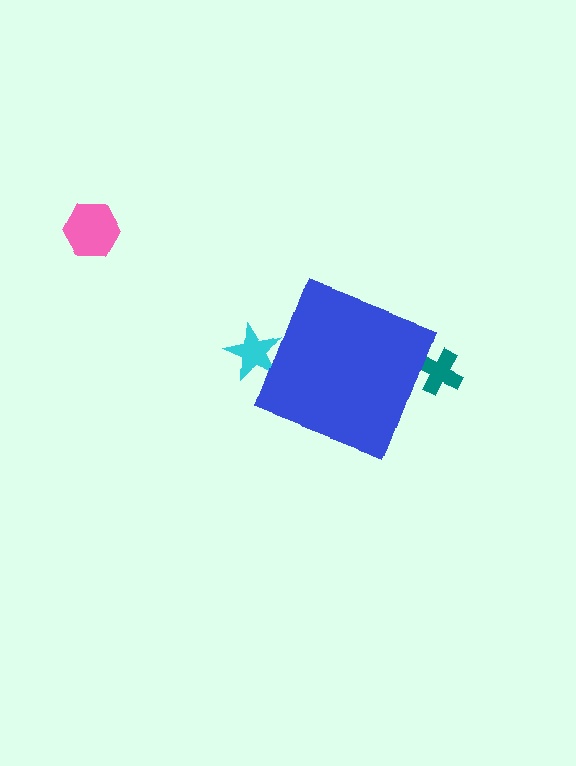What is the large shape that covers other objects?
A blue diamond.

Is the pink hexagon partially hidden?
No, the pink hexagon is fully visible.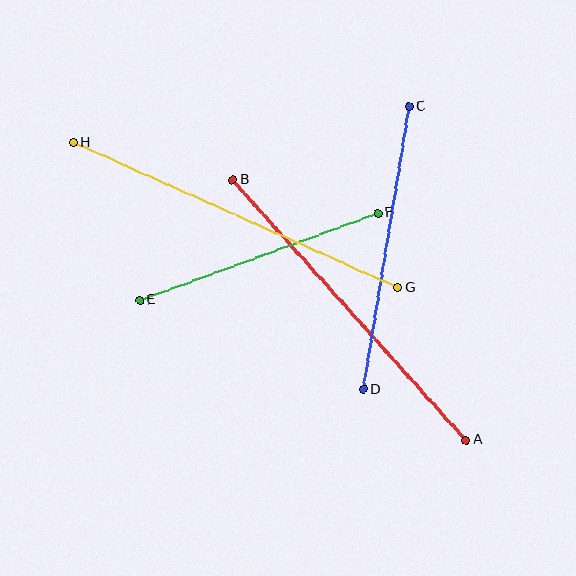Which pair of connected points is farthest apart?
Points G and H are farthest apart.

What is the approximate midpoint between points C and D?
The midpoint is at approximately (386, 248) pixels.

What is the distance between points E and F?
The distance is approximately 254 pixels.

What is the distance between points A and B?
The distance is approximately 350 pixels.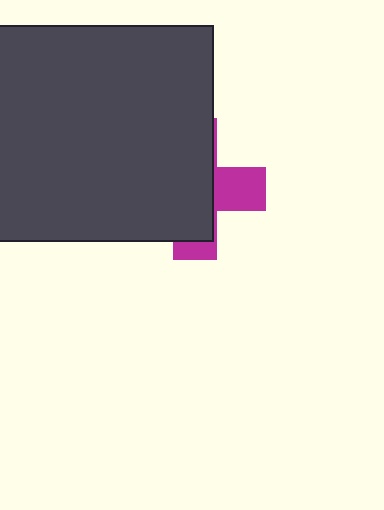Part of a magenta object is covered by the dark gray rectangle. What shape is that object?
It is a cross.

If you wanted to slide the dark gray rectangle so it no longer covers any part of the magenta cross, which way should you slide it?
Slide it left — that is the most direct way to separate the two shapes.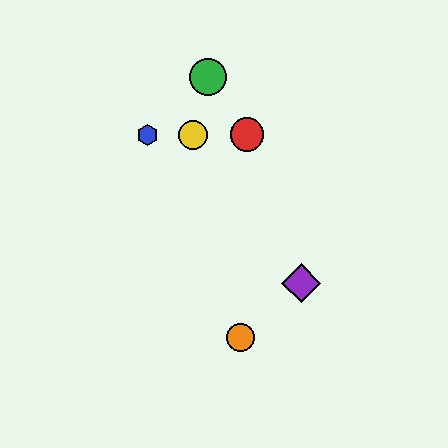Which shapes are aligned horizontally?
The red circle, the blue hexagon, the yellow circle are aligned horizontally.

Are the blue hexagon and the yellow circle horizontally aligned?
Yes, both are at y≈135.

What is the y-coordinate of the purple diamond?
The purple diamond is at y≈283.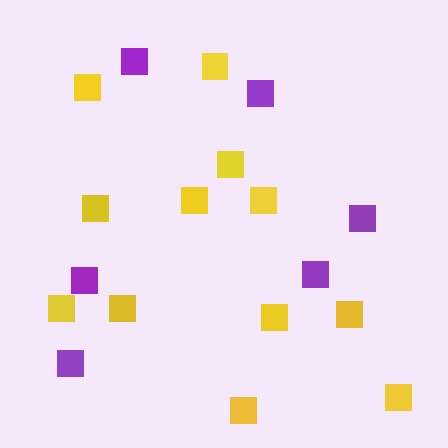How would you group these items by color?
There are 2 groups: one group of purple squares (6) and one group of yellow squares (12).